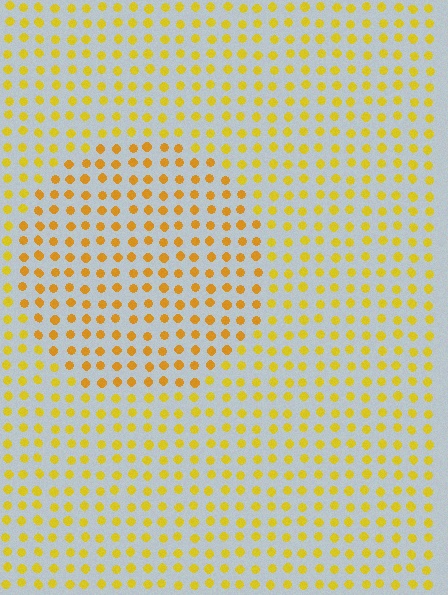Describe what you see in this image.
The image is filled with small yellow elements in a uniform arrangement. A circle-shaped region is visible where the elements are tinted to a slightly different hue, forming a subtle color boundary.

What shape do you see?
I see a circle.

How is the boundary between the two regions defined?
The boundary is defined purely by a slight shift in hue (about 17 degrees). Spacing, size, and orientation are identical on both sides.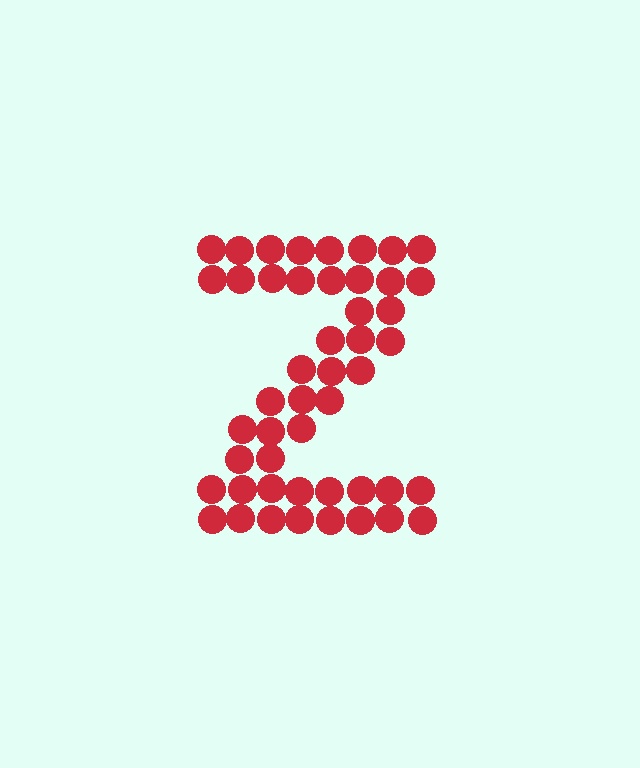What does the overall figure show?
The overall figure shows the letter Z.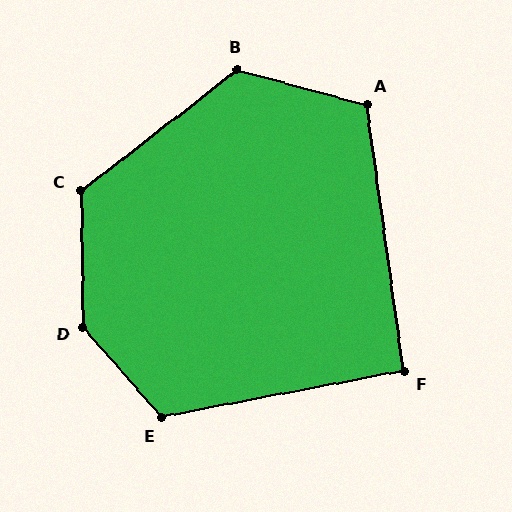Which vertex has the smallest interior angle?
F, at approximately 93 degrees.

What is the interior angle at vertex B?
Approximately 127 degrees (obtuse).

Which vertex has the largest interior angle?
D, at approximately 140 degrees.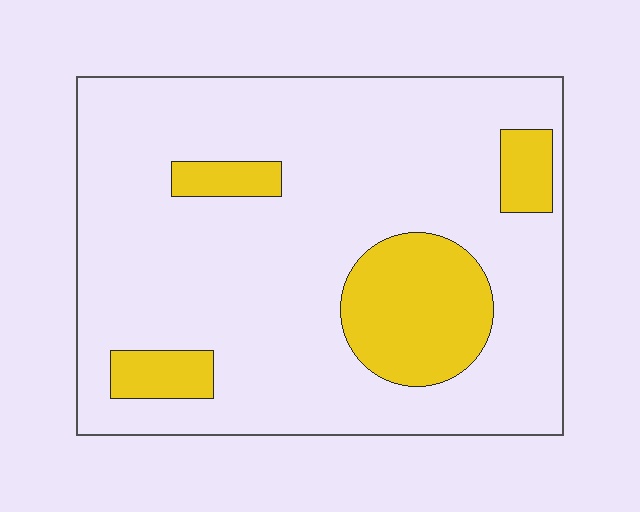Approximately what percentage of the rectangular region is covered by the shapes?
Approximately 20%.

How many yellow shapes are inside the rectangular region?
4.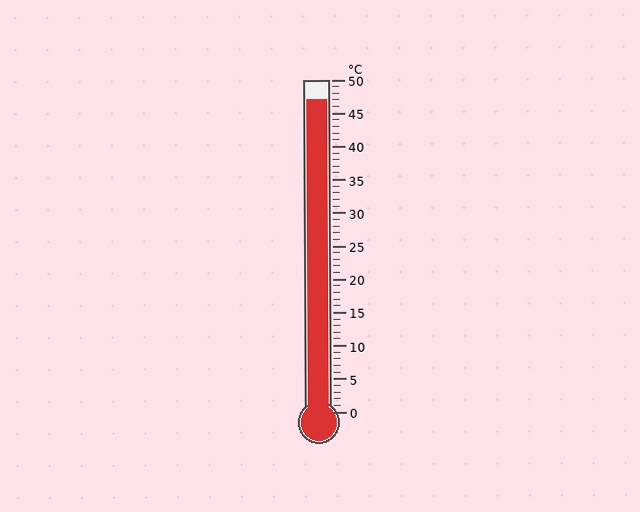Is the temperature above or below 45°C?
The temperature is above 45°C.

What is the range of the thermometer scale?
The thermometer scale ranges from 0°C to 50°C.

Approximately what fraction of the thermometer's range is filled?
The thermometer is filled to approximately 95% of its range.